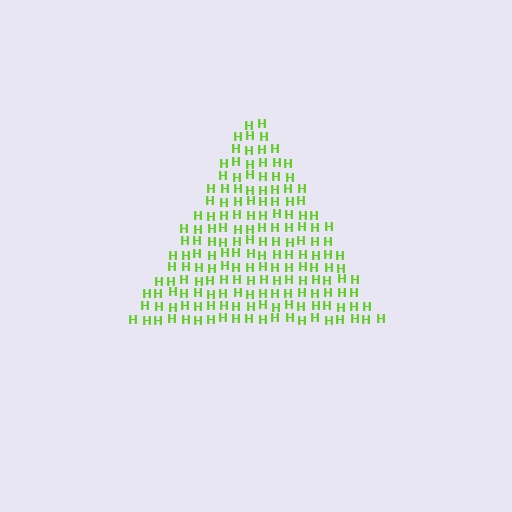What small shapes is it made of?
It is made of small letter H's.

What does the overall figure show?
The overall figure shows a triangle.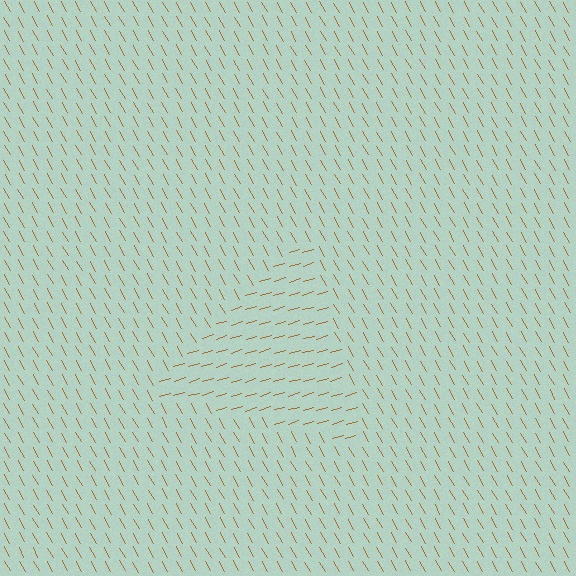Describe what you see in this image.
The image is filled with small brown line segments. A triangle region in the image has lines oriented differently from the surrounding lines, creating a visible texture boundary.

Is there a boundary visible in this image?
Yes, there is a texture boundary formed by a change in line orientation.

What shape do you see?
I see a triangle.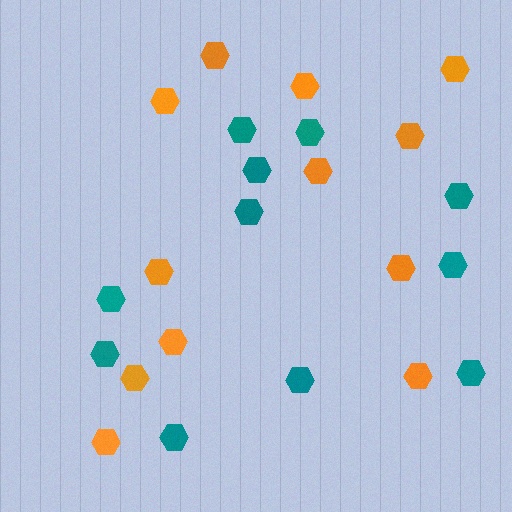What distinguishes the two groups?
There are 2 groups: one group of teal hexagons (11) and one group of orange hexagons (12).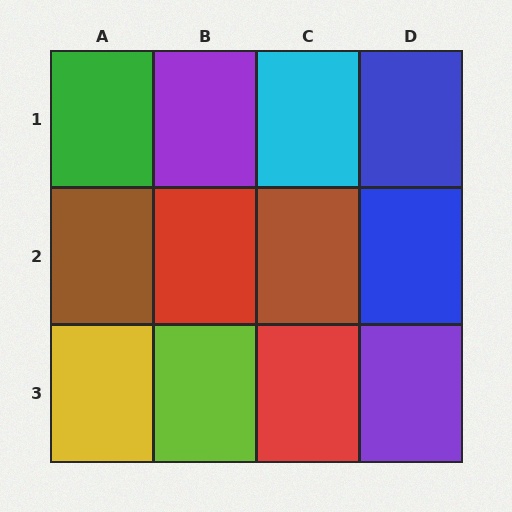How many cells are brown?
2 cells are brown.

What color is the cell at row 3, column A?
Yellow.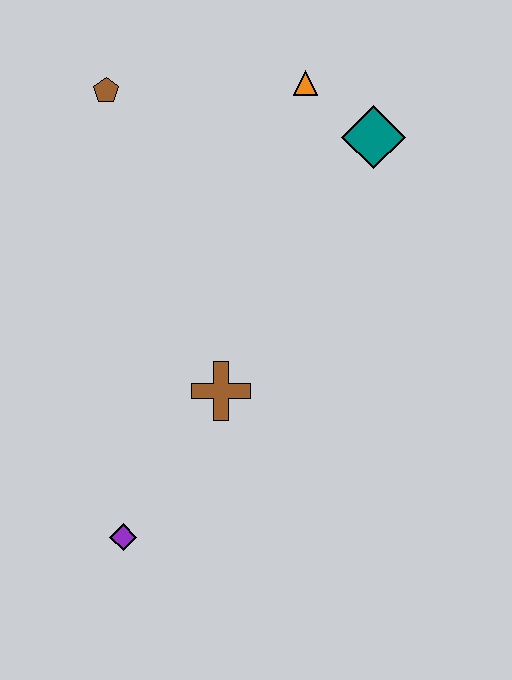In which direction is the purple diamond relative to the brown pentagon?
The purple diamond is below the brown pentagon.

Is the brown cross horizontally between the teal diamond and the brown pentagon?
Yes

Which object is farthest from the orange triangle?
The purple diamond is farthest from the orange triangle.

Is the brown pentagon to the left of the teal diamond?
Yes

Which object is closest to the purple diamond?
The brown cross is closest to the purple diamond.